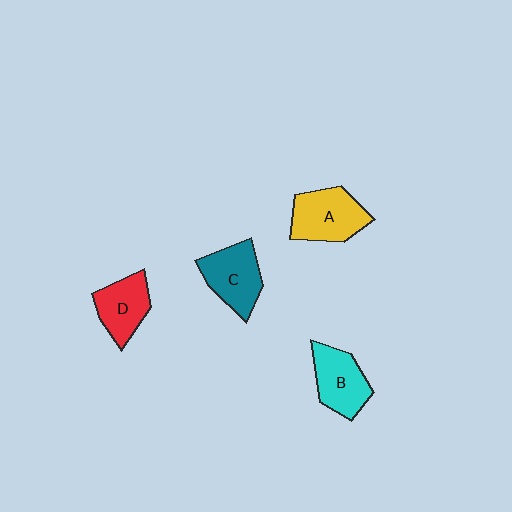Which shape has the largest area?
Shape A (yellow).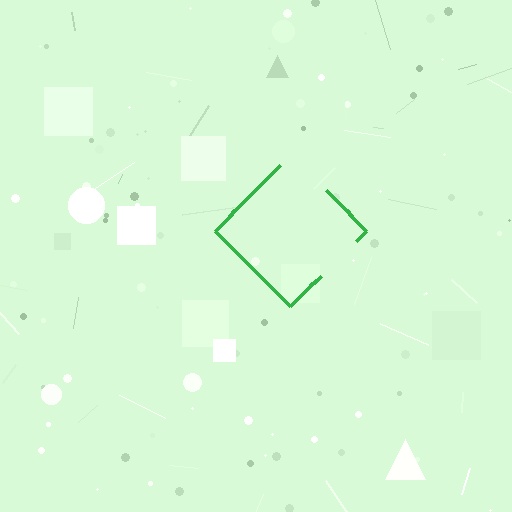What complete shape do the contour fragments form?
The contour fragments form a diamond.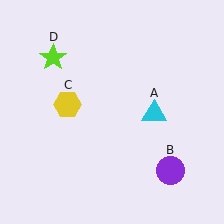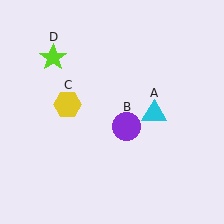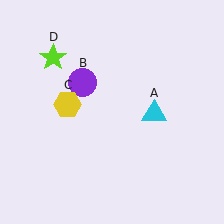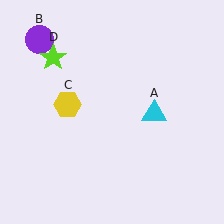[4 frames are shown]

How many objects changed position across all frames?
1 object changed position: purple circle (object B).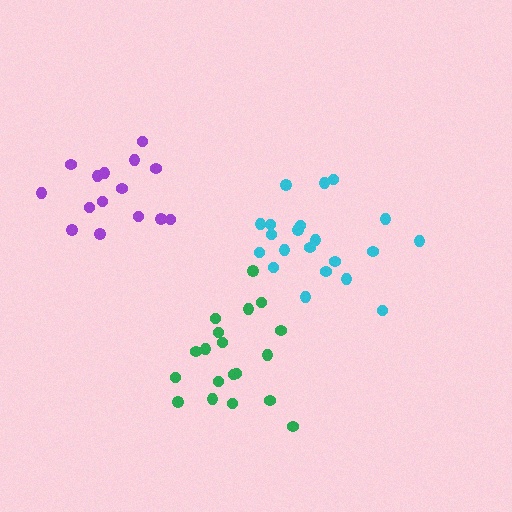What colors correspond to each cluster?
The clusters are colored: green, cyan, purple.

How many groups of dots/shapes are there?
There are 3 groups.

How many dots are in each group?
Group 1: 19 dots, Group 2: 21 dots, Group 3: 15 dots (55 total).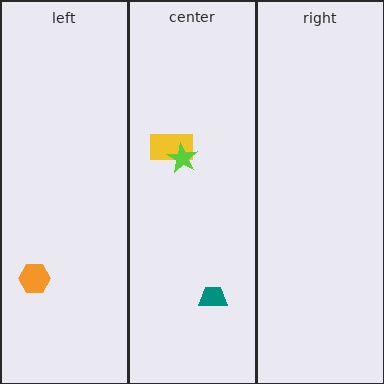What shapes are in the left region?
The orange hexagon.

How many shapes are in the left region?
1.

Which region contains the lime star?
The center region.